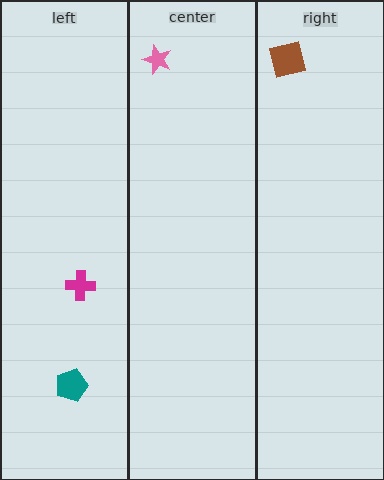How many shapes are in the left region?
2.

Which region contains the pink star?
The center region.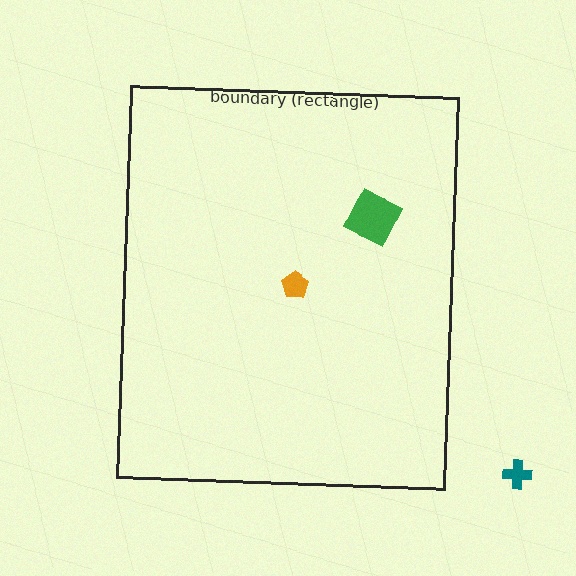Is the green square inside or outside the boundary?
Inside.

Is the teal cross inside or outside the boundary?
Outside.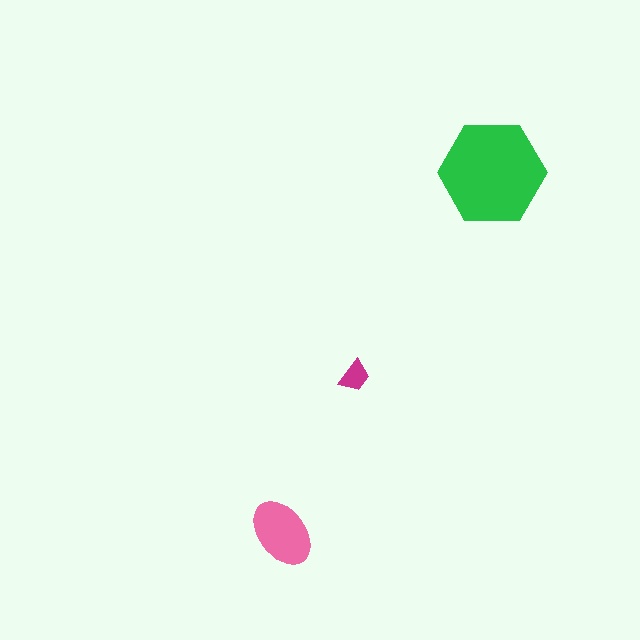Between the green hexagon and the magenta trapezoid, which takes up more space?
The green hexagon.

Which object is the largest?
The green hexagon.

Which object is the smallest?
The magenta trapezoid.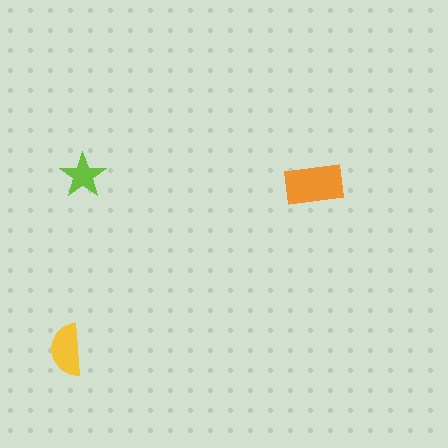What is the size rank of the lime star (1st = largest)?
3rd.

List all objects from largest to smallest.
The orange rectangle, the yellow semicircle, the lime star.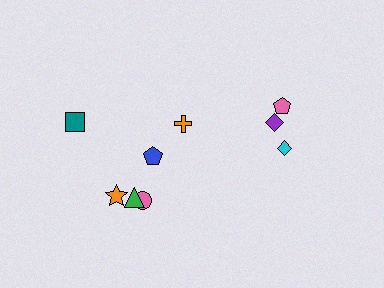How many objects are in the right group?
There are 3 objects.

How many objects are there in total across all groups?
There are 9 objects.